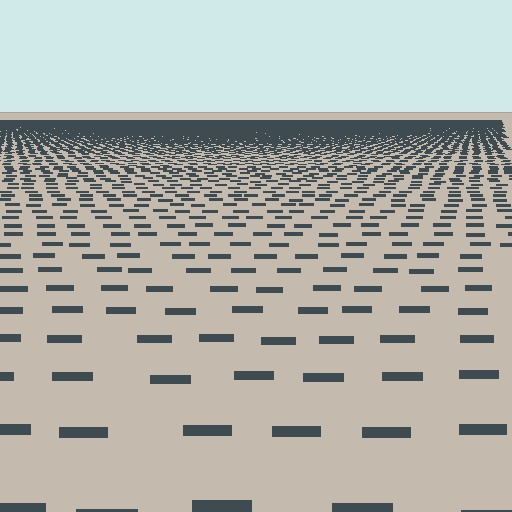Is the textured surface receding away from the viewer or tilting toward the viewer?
The surface is receding away from the viewer. Texture elements get smaller and denser toward the top.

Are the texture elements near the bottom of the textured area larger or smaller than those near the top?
Larger. Near the bottom, elements are closer to the viewer and appear at a bigger on-screen size.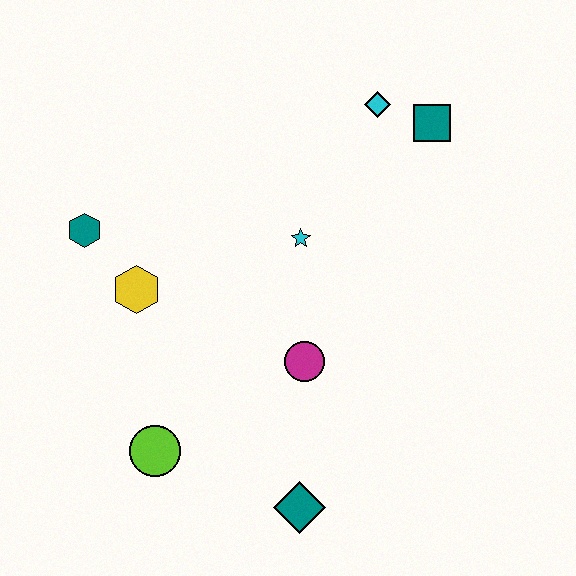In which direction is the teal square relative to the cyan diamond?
The teal square is to the right of the cyan diamond.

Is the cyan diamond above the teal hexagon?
Yes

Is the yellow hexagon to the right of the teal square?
No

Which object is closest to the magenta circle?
The cyan star is closest to the magenta circle.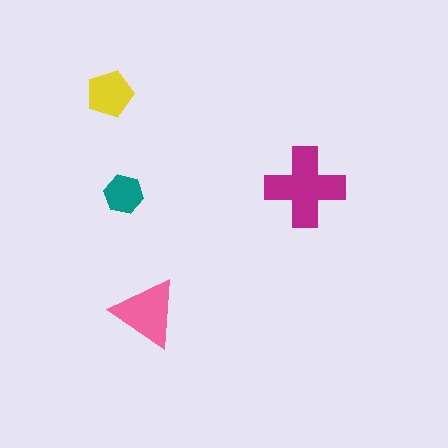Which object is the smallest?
The teal hexagon.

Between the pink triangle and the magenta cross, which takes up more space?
The magenta cross.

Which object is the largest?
The magenta cross.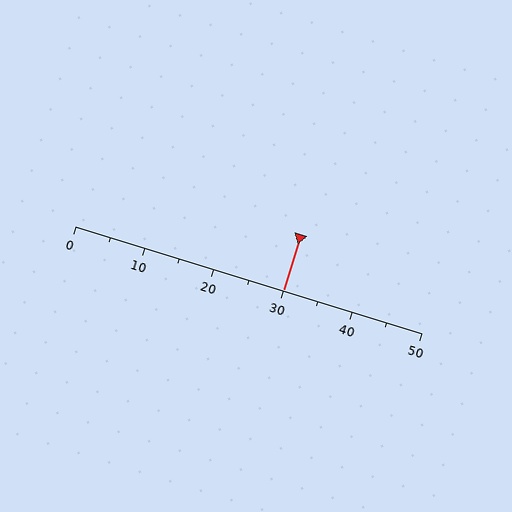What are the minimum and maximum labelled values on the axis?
The axis runs from 0 to 50.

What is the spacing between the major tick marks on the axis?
The major ticks are spaced 10 apart.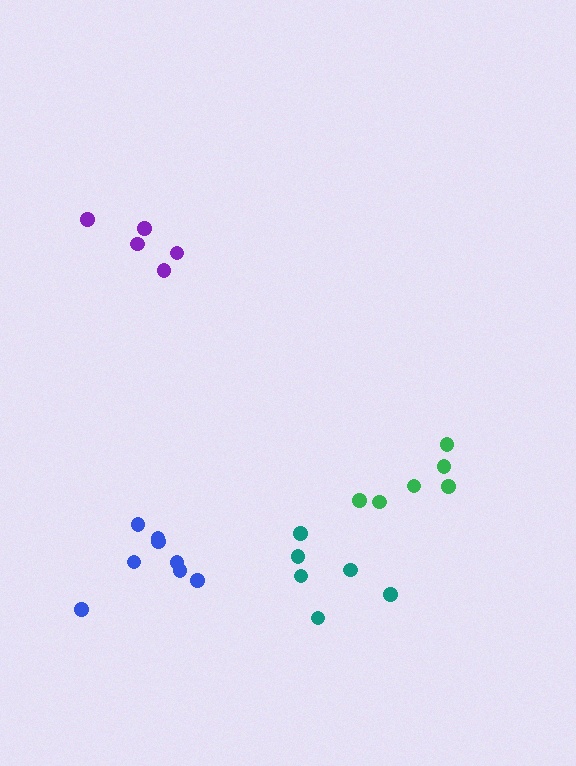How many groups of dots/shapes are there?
There are 4 groups.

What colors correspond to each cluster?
The clusters are colored: teal, purple, blue, green.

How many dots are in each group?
Group 1: 6 dots, Group 2: 5 dots, Group 3: 8 dots, Group 4: 6 dots (25 total).